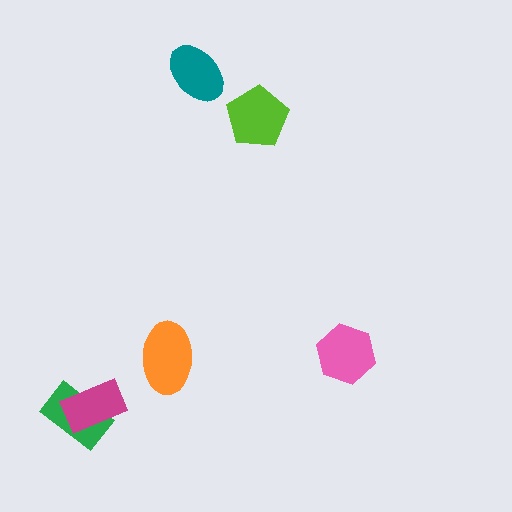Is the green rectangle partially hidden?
Yes, it is partially covered by another shape.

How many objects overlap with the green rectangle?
1 object overlaps with the green rectangle.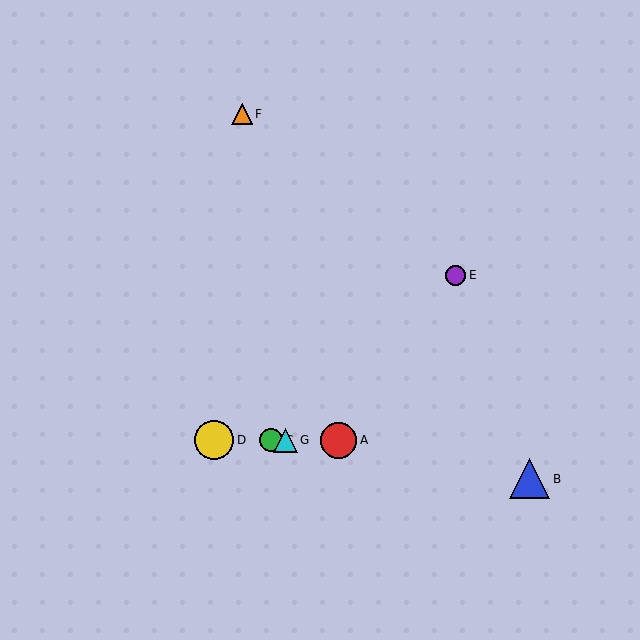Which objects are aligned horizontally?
Objects A, C, D, G are aligned horizontally.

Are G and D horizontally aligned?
Yes, both are at y≈440.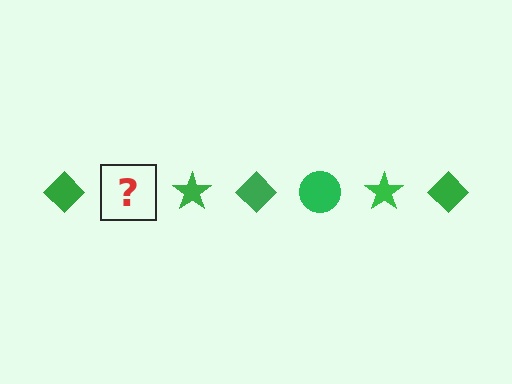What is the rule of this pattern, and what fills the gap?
The rule is that the pattern cycles through diamond, circle, star shapes in green. The gap should be filled with a green circle.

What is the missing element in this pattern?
The missing element is a green circle.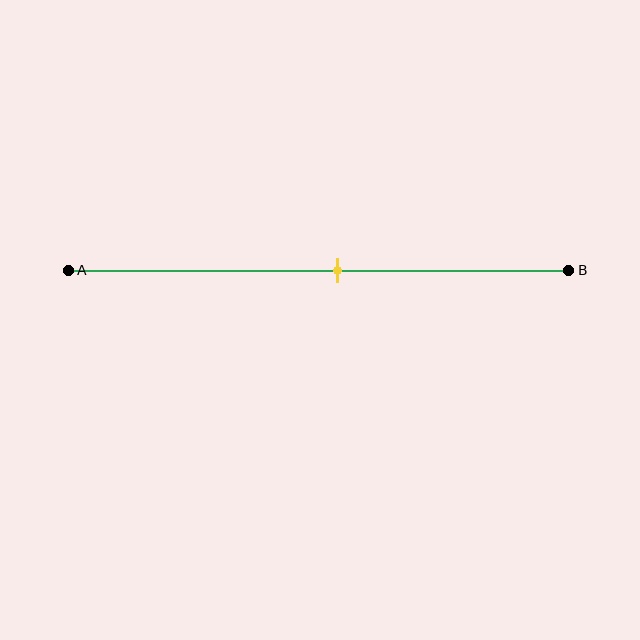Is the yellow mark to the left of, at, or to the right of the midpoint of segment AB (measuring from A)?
The yellow mark is to the right of the midpoint of segment AB.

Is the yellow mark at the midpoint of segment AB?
No, the mark is at about 55% from A, not at the 50% midpoint.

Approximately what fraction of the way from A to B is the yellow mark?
The yellow mark is approximately 55% of the way from A to B.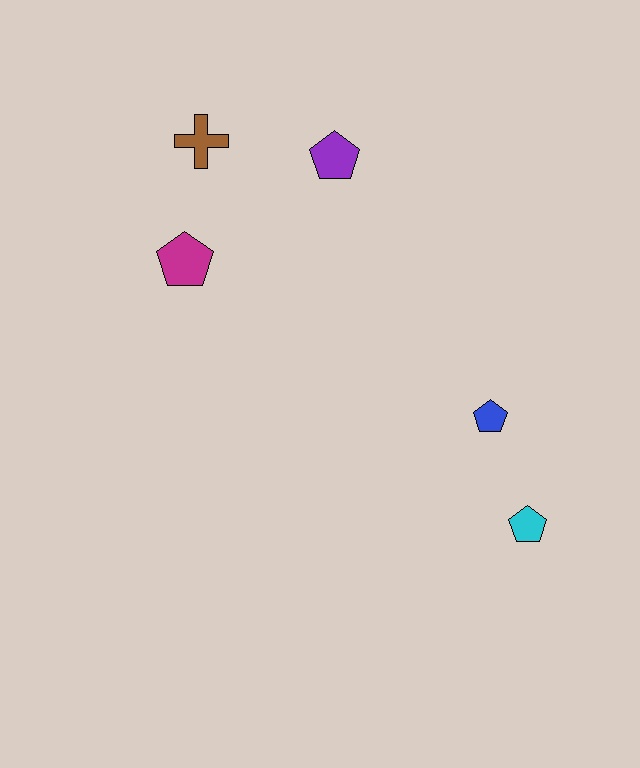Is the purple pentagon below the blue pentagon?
No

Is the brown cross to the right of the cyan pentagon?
No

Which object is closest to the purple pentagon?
The brown cross is closest to the purple pentagon.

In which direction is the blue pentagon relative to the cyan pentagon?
The blue pentagon is above the cyan pentagon.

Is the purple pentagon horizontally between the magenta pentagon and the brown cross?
No